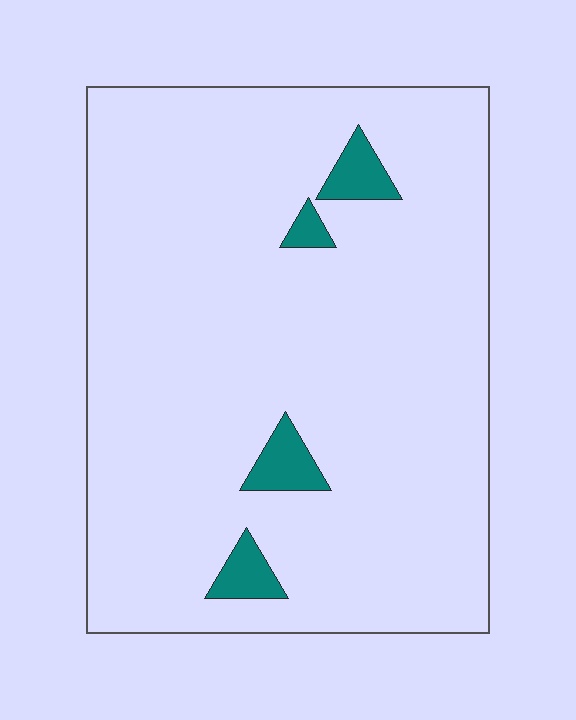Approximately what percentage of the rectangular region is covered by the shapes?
Approximately 5%.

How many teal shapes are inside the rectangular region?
4.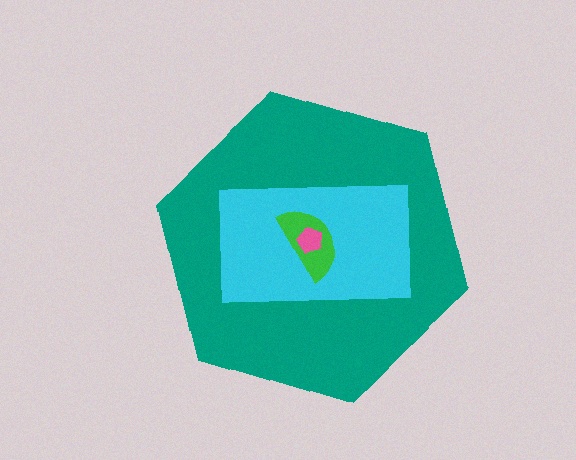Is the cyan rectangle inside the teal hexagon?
Yes.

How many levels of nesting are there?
4.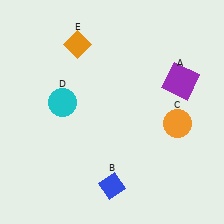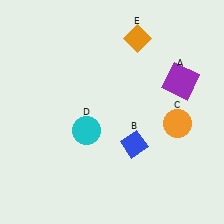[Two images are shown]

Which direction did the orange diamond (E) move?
The orange diamond (E) moved right.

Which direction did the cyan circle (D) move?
The cyan circle (D) moved down.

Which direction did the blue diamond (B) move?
The blue diamond (B) moved up.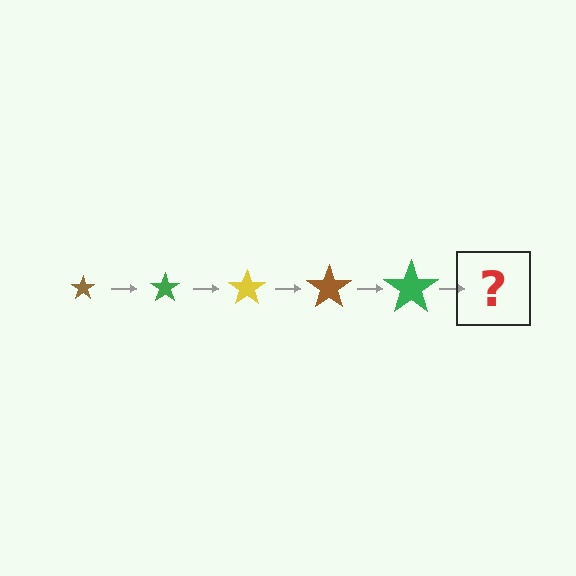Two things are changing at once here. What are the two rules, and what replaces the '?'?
The two rules are that the star grows larger each step and the color cycles through brown, green, and yellow. The '?' should be a yellow star, larger than the previous one.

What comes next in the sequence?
The next element should be a yellow star, larger than the previous one.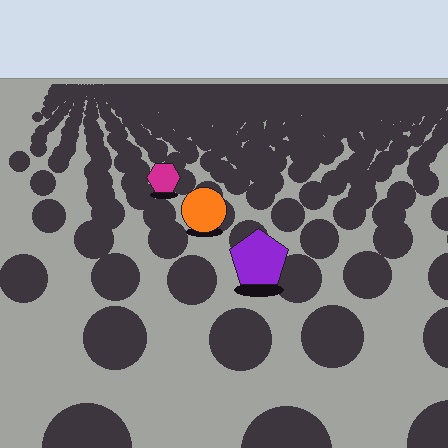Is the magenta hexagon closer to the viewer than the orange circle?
No. The orange circle is closer — you can tell from the texture gradient: the ground texture is coarser near it.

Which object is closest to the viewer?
The purple pentagon is closest. The texture marks near it are larger and more spread out.